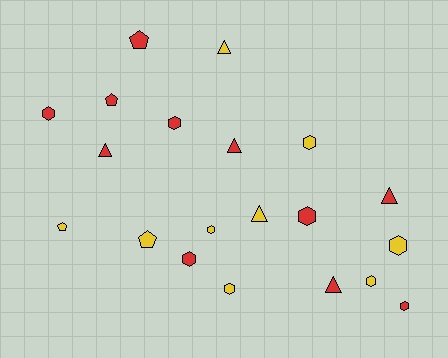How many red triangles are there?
There are 4 red triangles.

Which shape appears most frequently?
Hexagon, with 10 objects.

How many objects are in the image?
There are 20 objects.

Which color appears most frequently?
Red, with 11 objects.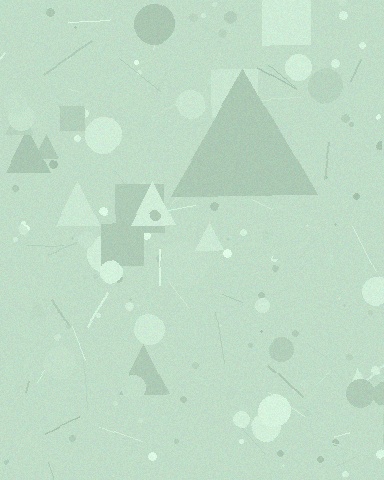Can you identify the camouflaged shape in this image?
The camouflaged shape is a triangle.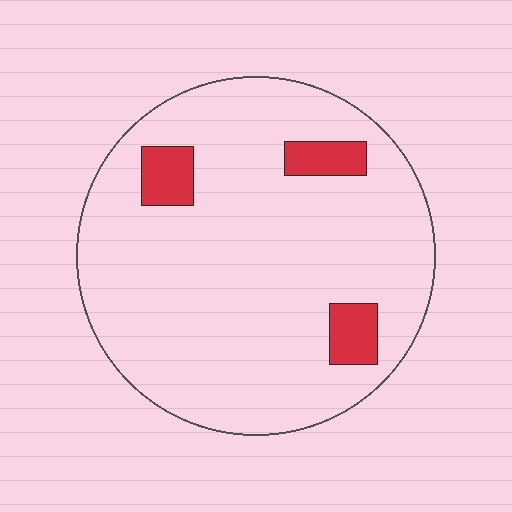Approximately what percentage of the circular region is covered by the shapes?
Approximately 10%.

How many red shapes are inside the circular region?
3.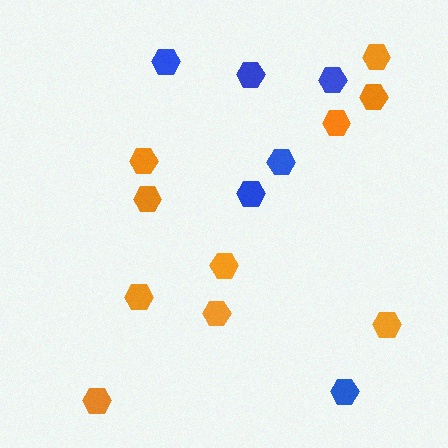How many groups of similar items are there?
There are 2 groups: one group of blue hexagons (6) and one group of orange hexagons (10).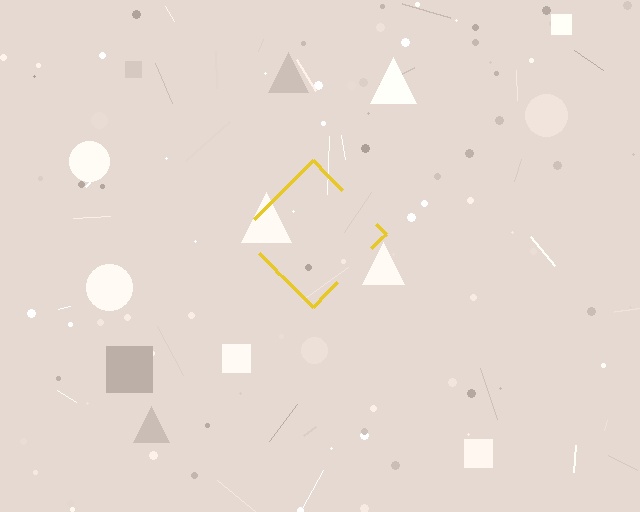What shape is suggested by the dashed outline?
The dashed outline suggests a diamond.